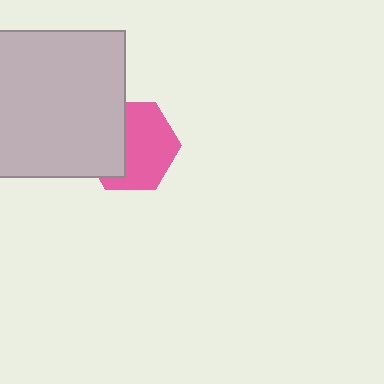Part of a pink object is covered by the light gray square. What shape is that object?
It is a hexagon.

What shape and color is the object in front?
The object in front is a light gray square.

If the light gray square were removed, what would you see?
You would see the complete pink hexagon.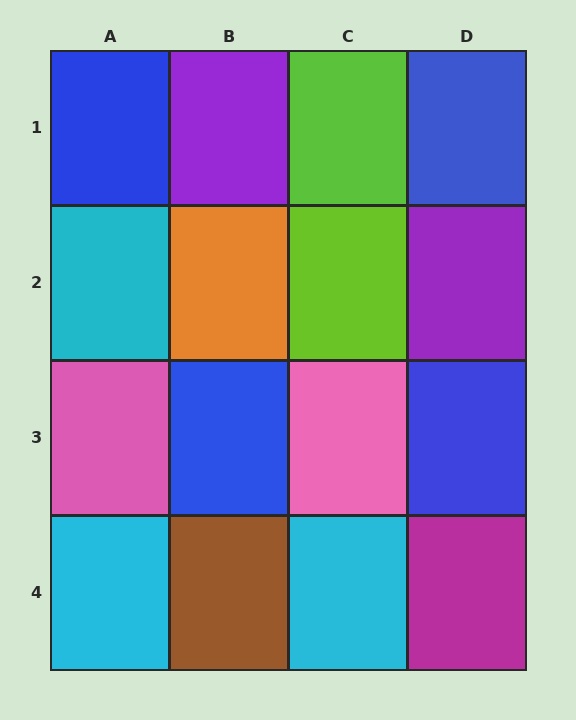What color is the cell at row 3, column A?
Pink.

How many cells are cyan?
3 cells are cyan.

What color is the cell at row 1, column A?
Blue.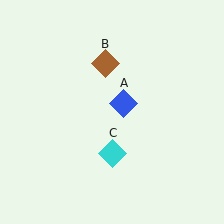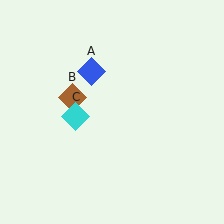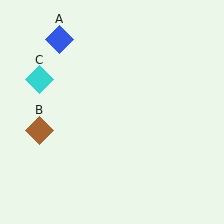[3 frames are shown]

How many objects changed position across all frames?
3 objects changed position: blue diamond (object A), brown diamond (object B), cyan diamond (object C).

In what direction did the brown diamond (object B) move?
The brown diamond (object B) moved down and to the left.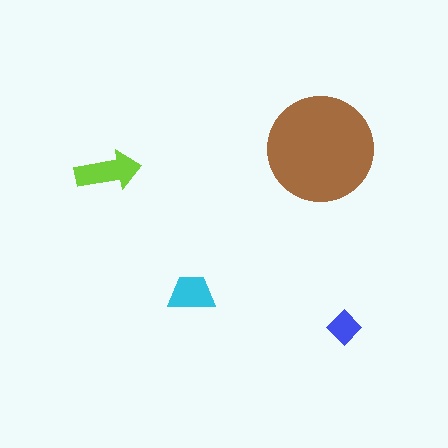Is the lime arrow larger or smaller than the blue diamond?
Larger.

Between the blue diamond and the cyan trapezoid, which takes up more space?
The cyan trapezoid.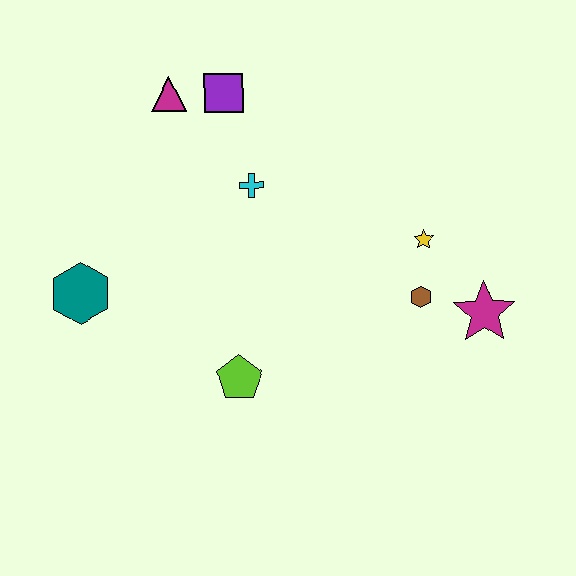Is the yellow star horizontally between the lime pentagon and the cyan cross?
No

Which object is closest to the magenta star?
The brown hexagon is closest to the magenta star.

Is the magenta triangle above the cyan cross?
Yes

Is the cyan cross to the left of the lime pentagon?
No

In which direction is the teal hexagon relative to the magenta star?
The teal hexagon is to the left of the magenta star.